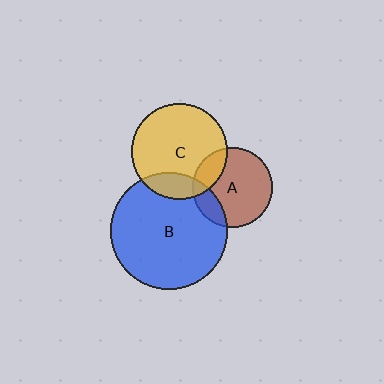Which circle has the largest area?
Circle B (blue).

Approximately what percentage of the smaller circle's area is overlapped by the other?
Approximately 15%.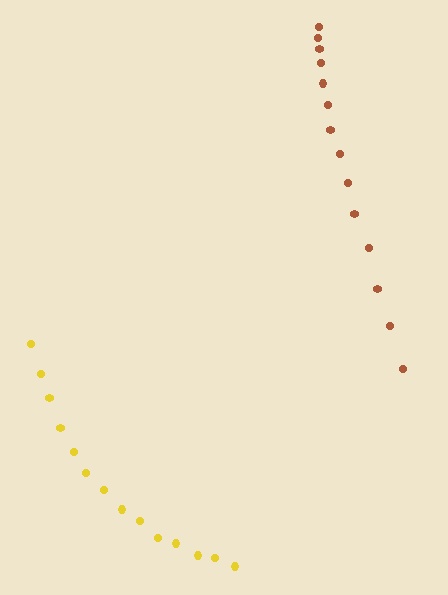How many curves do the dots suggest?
There are 2 distinct paths.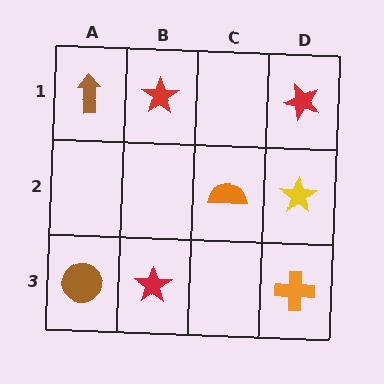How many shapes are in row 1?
3 shapes.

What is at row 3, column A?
A brown circle.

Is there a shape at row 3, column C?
No, that cell is empty.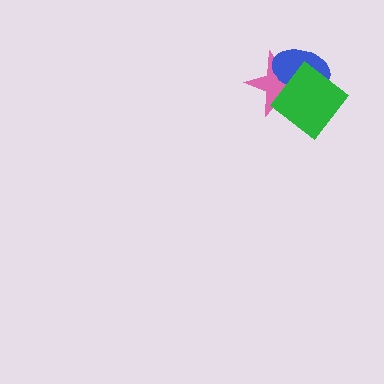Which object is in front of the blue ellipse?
The green diamond is in front of the blue ellipse.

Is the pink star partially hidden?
Yes, it is partially covered by another shape.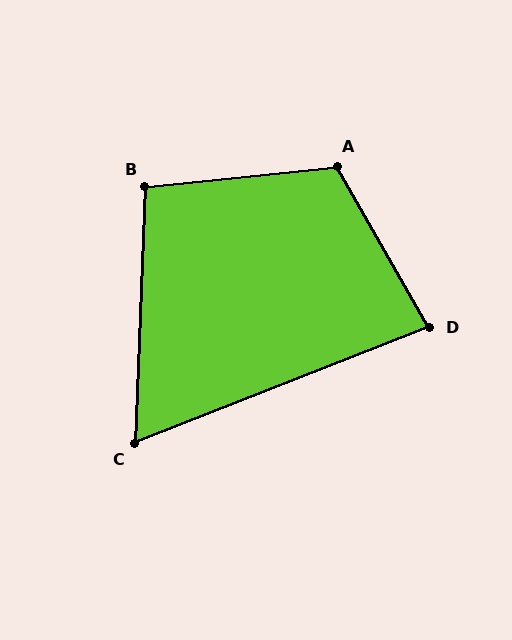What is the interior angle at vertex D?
Approximately 82 degrees (acute).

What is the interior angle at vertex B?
Approximately 98 degrees (obtuse).